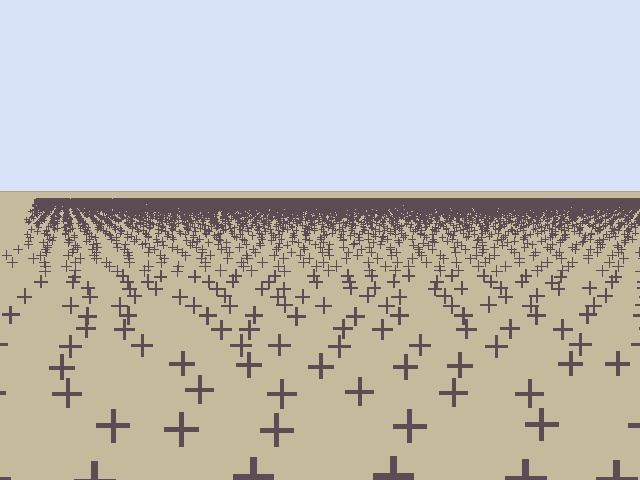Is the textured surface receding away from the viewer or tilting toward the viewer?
The surface is receding away from the viewer. Texture elements get smaller and denser toward the top.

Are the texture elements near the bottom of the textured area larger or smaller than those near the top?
Larger. Near the bottom, elements are closer to the viewer and appear at a bigger on-screen size.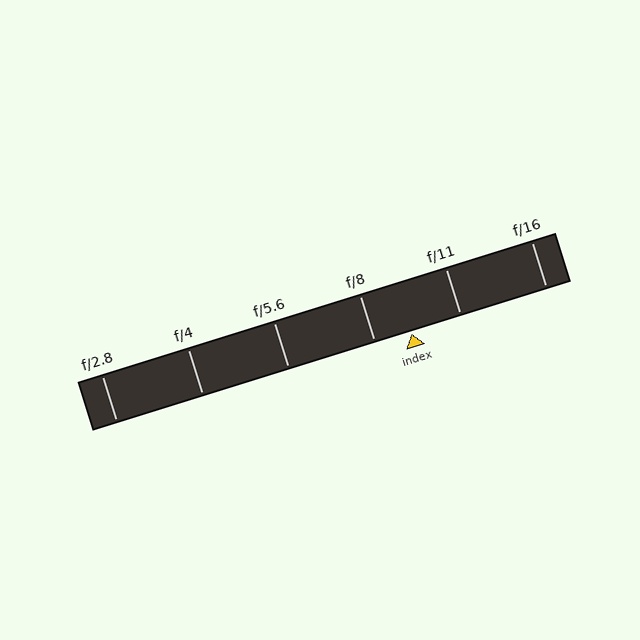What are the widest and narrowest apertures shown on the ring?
The widest aperture shown is f/2.8 and the narrowest is f/16.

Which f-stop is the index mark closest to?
The index mark is closest to f/8.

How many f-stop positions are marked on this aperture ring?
There are 6 f-stop positions marked.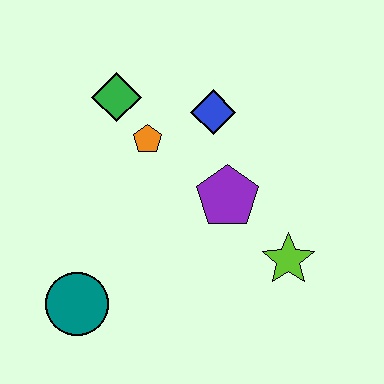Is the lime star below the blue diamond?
Yes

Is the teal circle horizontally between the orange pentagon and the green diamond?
No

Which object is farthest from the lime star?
The green diamond is farthest from the lime star.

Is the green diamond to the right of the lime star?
No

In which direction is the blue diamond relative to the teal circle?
The blue diamond is above the teal circle.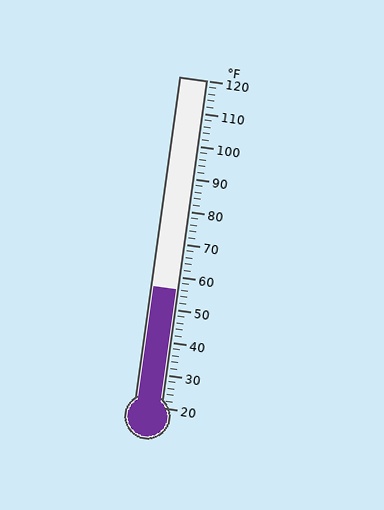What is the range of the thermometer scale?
The thermometer scale ranges from 20°F to 120°F.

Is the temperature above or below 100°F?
The temperature is below 100°F.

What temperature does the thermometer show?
The thermometer shows approximately 56°F.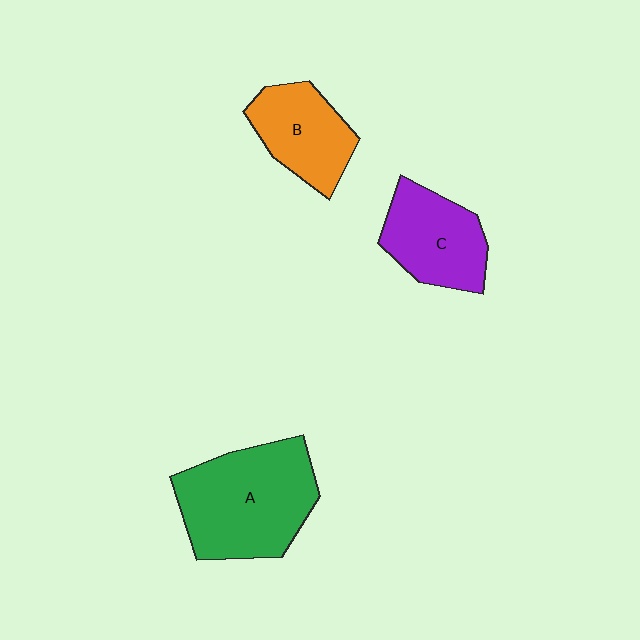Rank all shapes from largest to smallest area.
From largest to smallest: A (green), C (purple), B (orange).